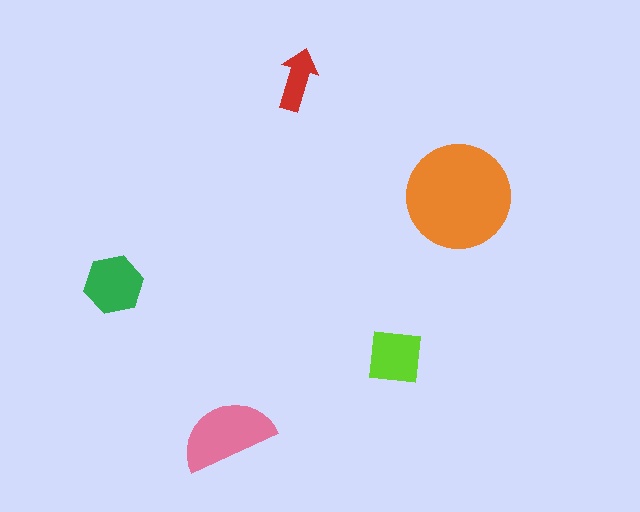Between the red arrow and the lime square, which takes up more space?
The lime square.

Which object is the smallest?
The red arrow.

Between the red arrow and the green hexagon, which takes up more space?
The green hexagon.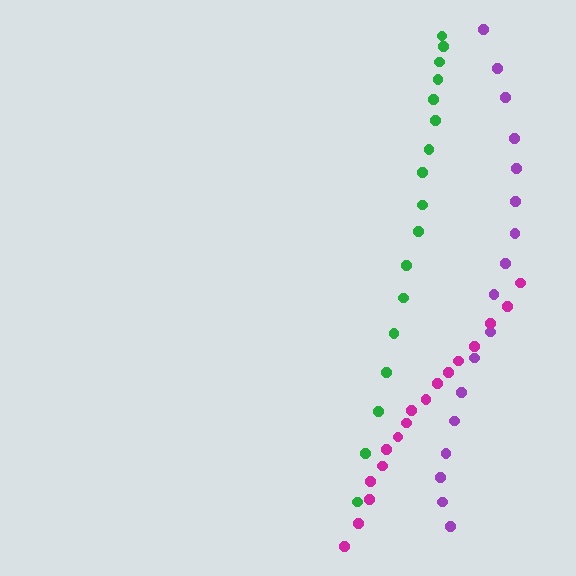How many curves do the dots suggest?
There are 3 distinct paths.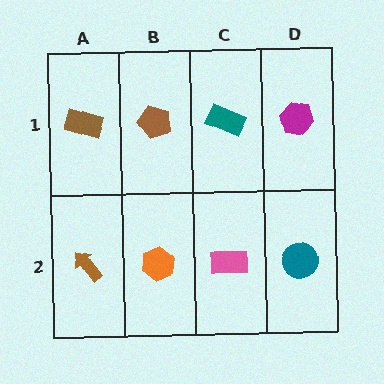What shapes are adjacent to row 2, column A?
A brown rectangle (row 1, column A), an orange hexagon (row 2, column B).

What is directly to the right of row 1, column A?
A brown pentagon.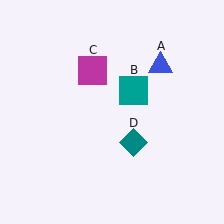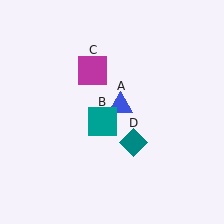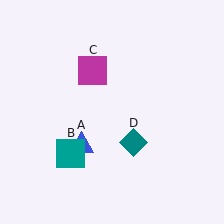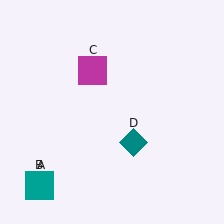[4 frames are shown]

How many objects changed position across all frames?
2 objects changed position: blue triangle (object A), teal square (object B).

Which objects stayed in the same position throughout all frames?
Magenta square (object C) and teal diamond (object D) remained stationary.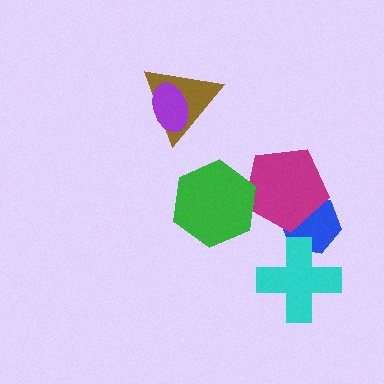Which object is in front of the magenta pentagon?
The green hexagon is in front of the magenta pentagon.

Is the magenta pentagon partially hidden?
Yes, it is partially covered by another shape.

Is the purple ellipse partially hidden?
No, no other shape covers it.